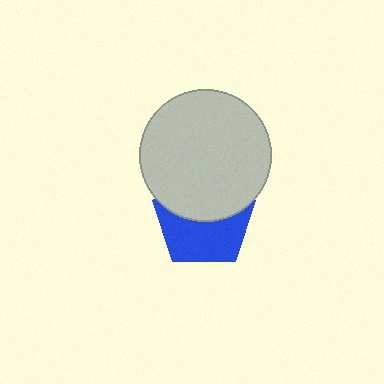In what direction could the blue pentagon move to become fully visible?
The blue pentagon could move down. That would shift it out from behind the light gray circle entirely.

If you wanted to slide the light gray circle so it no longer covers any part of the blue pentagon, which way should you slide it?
Slide it up — that is the most direct way to separate the two shapes.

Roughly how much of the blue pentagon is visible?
About half of it is visible (roughly 52%).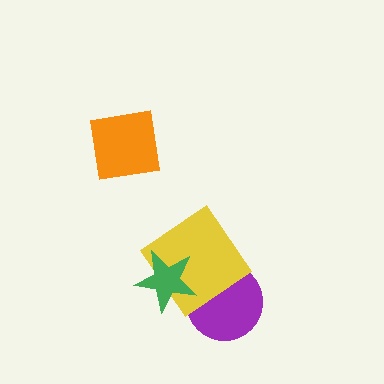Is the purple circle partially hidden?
Yes, it is partially covered by another shape.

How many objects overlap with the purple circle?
2 objects overlap with the purple circle.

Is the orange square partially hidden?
No, no other shape covers it.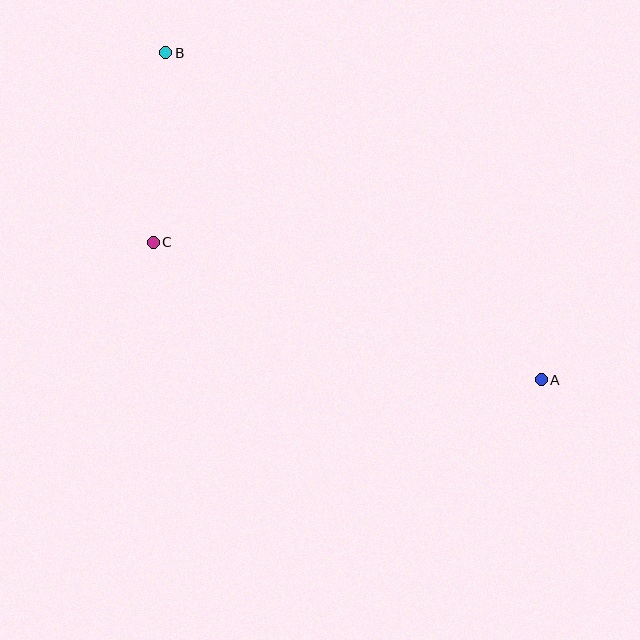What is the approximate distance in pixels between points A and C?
The distance between A and C is approximately 412 pixels.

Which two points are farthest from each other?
Points A and B are farthest from each other.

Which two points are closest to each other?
Points B and C are closest to each other.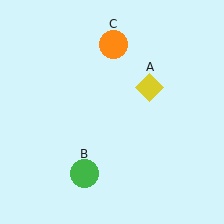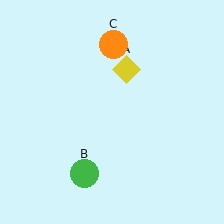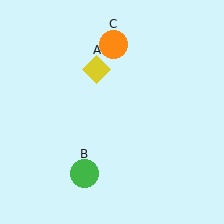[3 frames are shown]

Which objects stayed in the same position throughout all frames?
Green circle (object B) and orange circle (object C) remained stationary.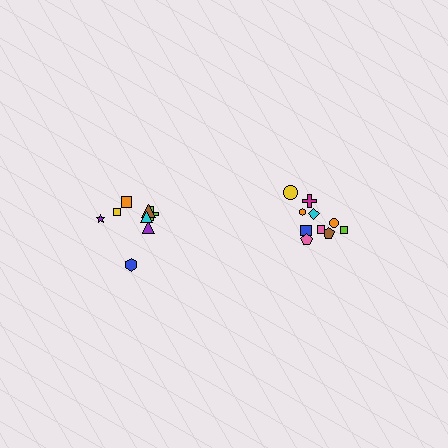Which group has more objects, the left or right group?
The right group.